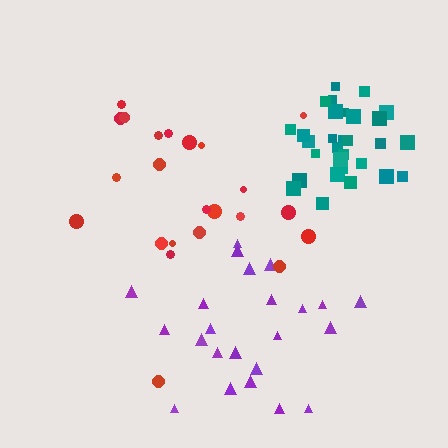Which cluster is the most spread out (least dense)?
Red.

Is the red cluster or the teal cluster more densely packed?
Teal.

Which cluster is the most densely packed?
Teal.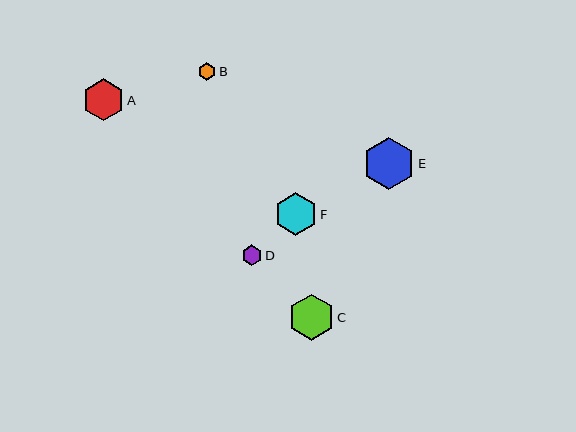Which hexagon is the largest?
Hexagon E is the largest with a size of approximately 52 pixels.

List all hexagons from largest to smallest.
From largest to smallest: E, C, F, A, D, B.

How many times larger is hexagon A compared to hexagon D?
Hexagon A is approximately 2.0 times the size of hexagon D.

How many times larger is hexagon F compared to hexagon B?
Hexagon F is approximately 2.4 times the size of hexagon B.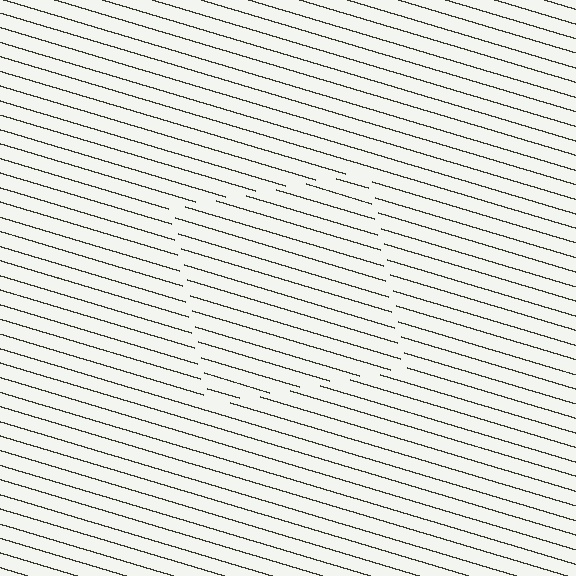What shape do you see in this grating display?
An illusory square. The interior of the shape contains the same grating, shifted by half a period — the contour is defined by the phase discontinuity where line-ends from the inner and outer gratings abut.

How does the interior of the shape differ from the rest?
The interior of the shape contains the same grating, shifted by half a period — the contour is defined by the phase discontinuity where line-ends from the inner and outer gratings abut.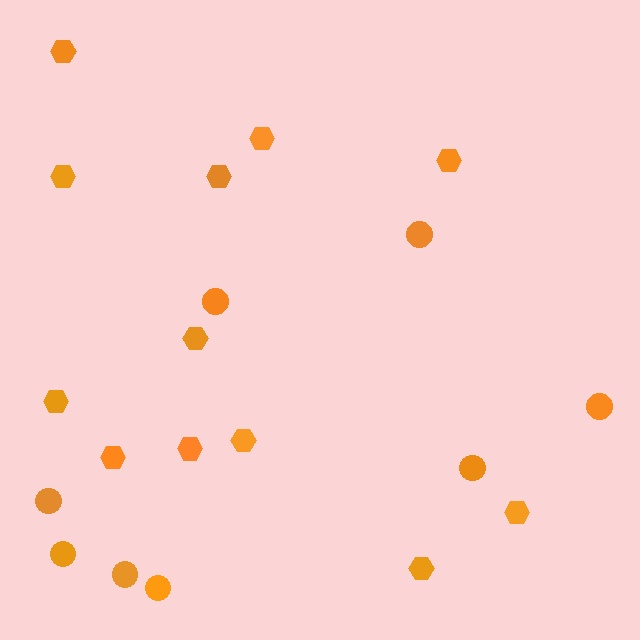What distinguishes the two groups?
There are 2 groups: one group of hexagons (12) and one group of circles (8).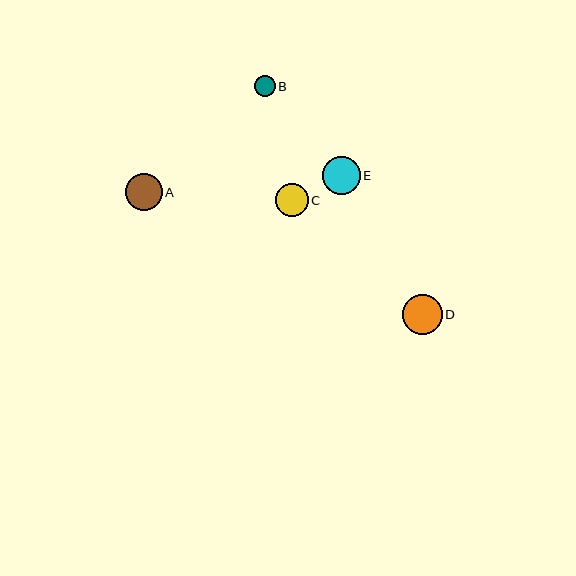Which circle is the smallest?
Circle B is the smallest with a size of approximately 20 pixels.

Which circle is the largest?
Circle D is the largest with a size of approximately 40 pixels.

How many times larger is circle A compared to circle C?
Circle A is approximately 1.1 times the size of circle C.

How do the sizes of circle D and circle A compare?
Circle D and circle A are approximately the same size.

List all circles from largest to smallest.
From largest to smallest: D, E, A, C, B.